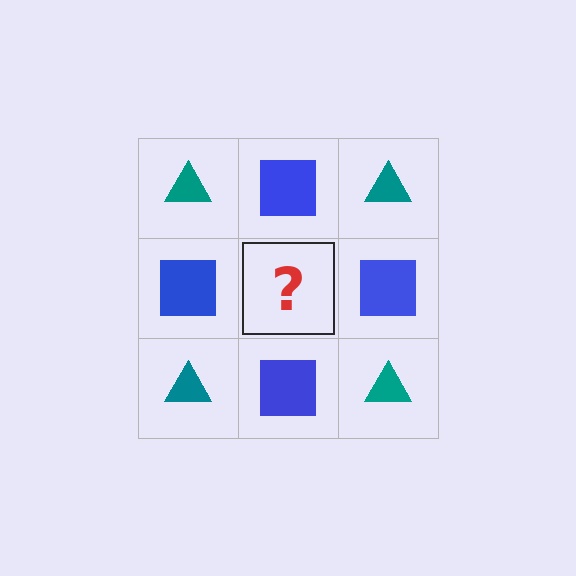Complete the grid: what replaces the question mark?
The question mark should be replaced with a teal triangle.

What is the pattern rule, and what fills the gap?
The rule is that it alternates teal triangle and blue square in a checkerboard pattern. The gap should be filled with a teal triangle.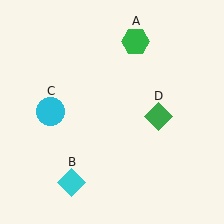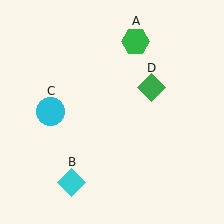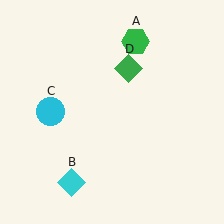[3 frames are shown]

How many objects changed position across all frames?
1 object changed position: green diamond (object D).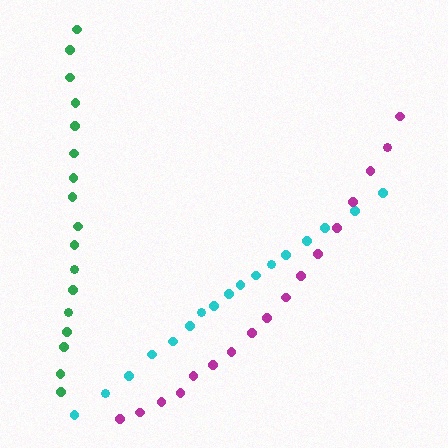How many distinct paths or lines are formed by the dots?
There are 3 distinct paths.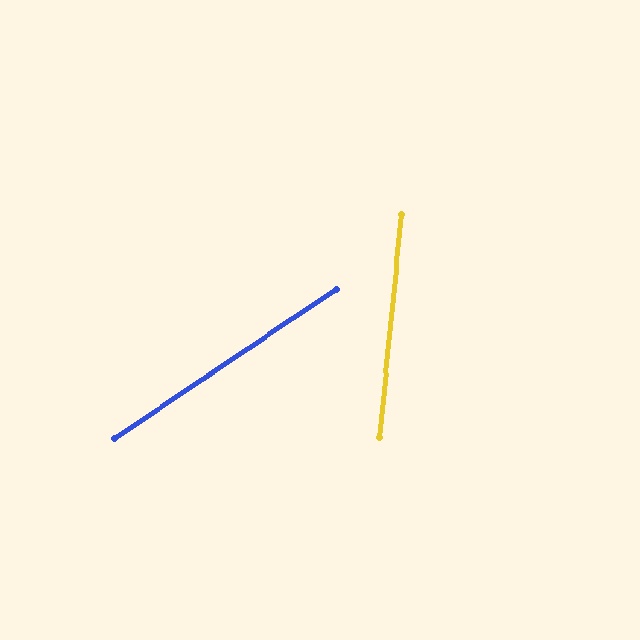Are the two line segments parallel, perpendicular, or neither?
Neither parallel nor perpendicular — they differ by about 50°.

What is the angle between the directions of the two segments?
Approximately 50 degrees.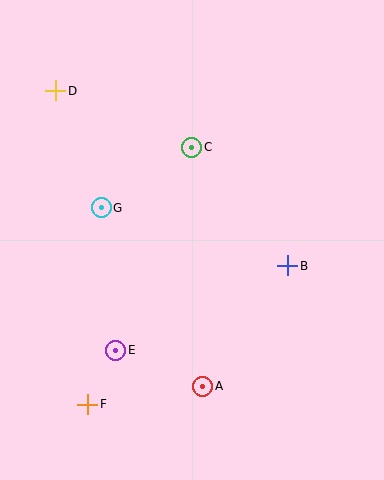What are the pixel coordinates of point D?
Point D is at (56, 91).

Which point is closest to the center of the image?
Point C at (192, 147) is closest to the center.